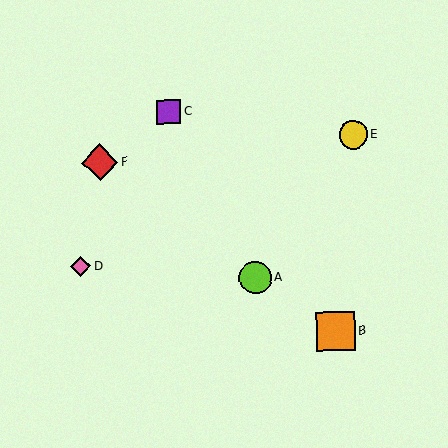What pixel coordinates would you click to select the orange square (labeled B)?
Click at (336, 331) to select the orange square B.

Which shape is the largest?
The orange square (labeled B) is the largest.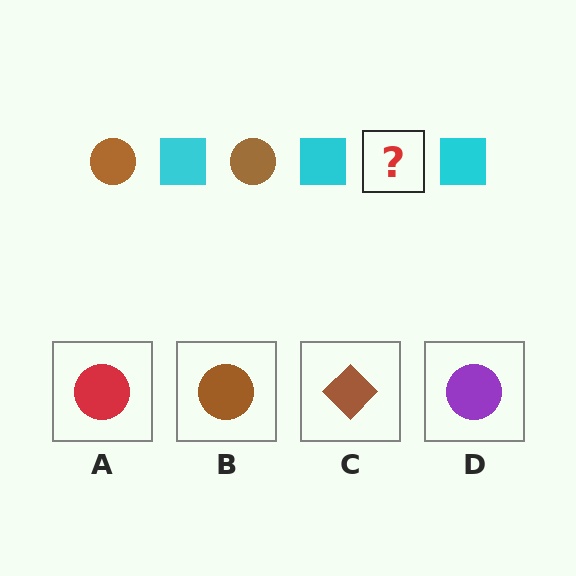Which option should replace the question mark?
Option B.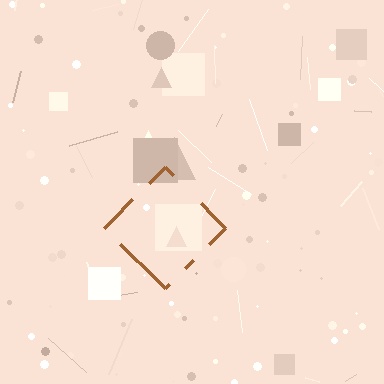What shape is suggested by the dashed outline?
The dashed outline suggests a diamond.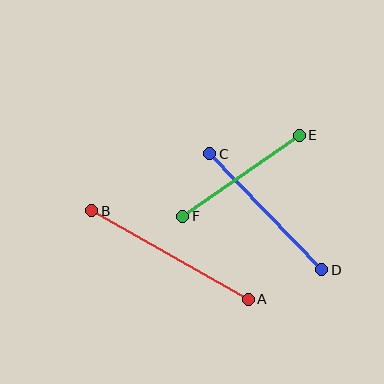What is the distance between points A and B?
The distance is approximately 180 pixels.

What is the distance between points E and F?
The distance is approximately 142 pixels.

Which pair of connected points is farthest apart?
Points A and B are farthest apart.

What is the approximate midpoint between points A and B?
The midpoint is at approximately (170, 255) pixels.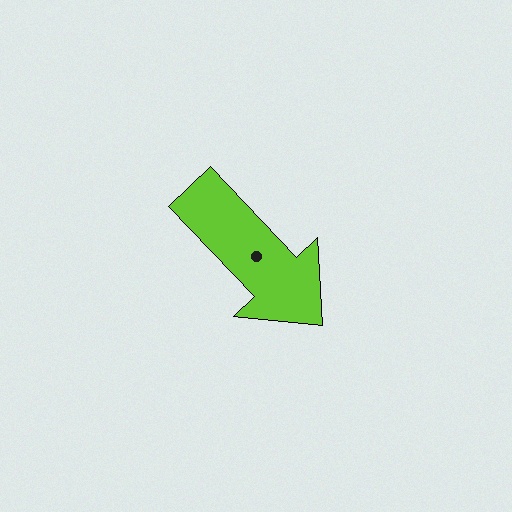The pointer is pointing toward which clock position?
Roughly 5 o'clock.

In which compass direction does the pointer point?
Southeast.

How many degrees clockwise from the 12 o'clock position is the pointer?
Approximately 137 degrees.